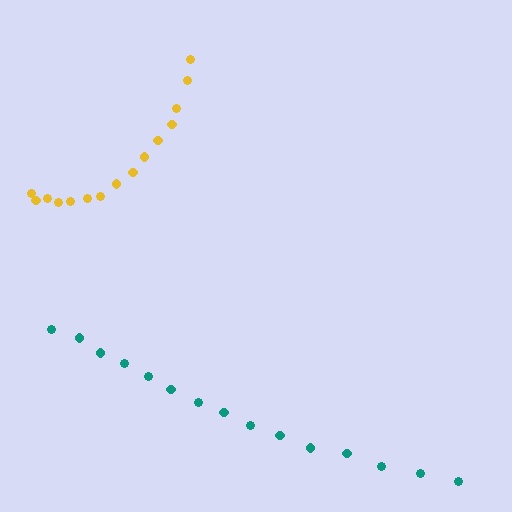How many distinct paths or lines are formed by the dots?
There are 2 distinct paths.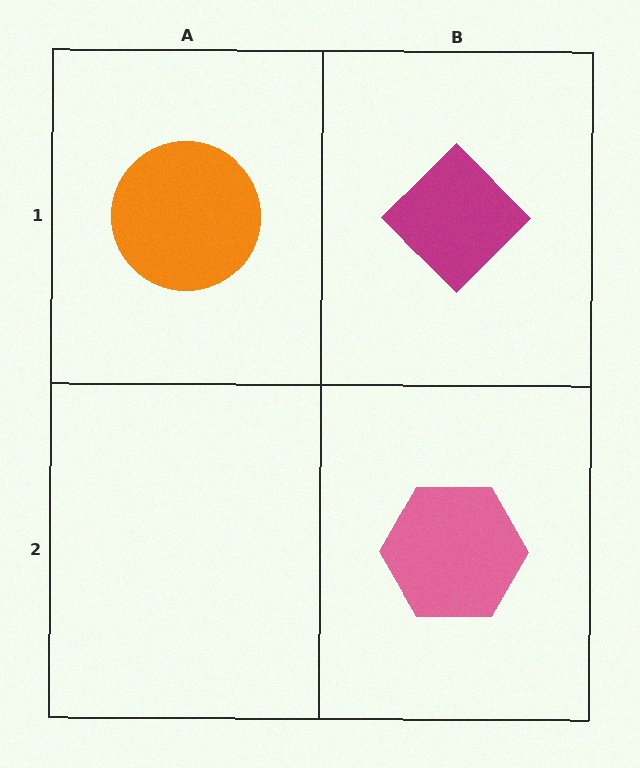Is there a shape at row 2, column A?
No, that cell is empty.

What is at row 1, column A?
An orange circle.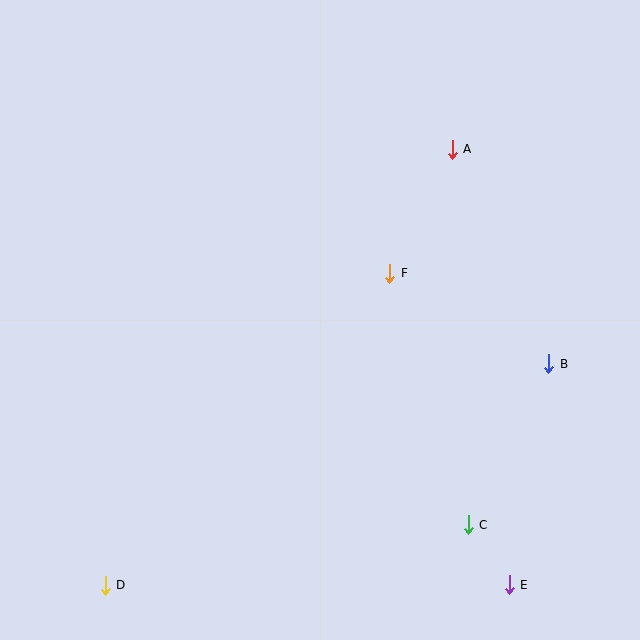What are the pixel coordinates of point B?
Point B is at (549, 364).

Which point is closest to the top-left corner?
Point F is closest to the top-left corner.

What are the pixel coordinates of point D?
Point D is at (105, 585).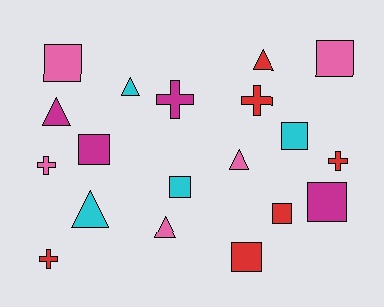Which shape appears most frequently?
Square, with 8 objects.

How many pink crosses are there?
There is 1 pink cross.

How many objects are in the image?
There are 19 objects.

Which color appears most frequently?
Red, with 6 objects.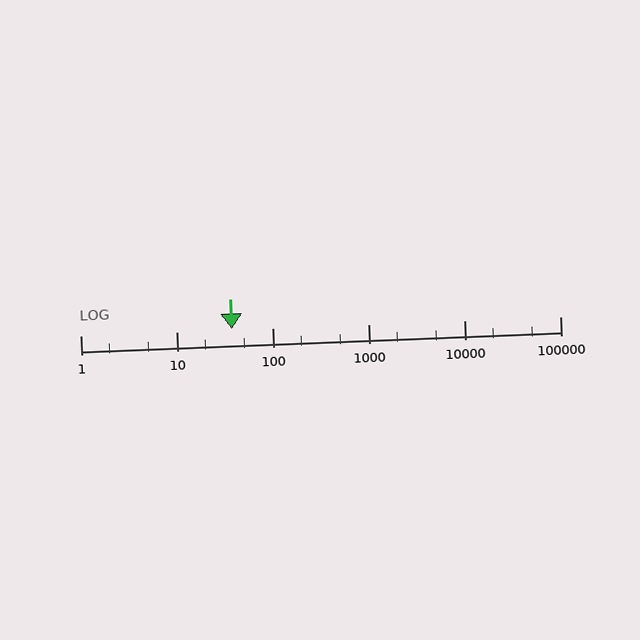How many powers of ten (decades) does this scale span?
The scale spans 5 decades, from 1 to 100000.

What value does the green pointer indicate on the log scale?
The pointer indicates approximately 38.